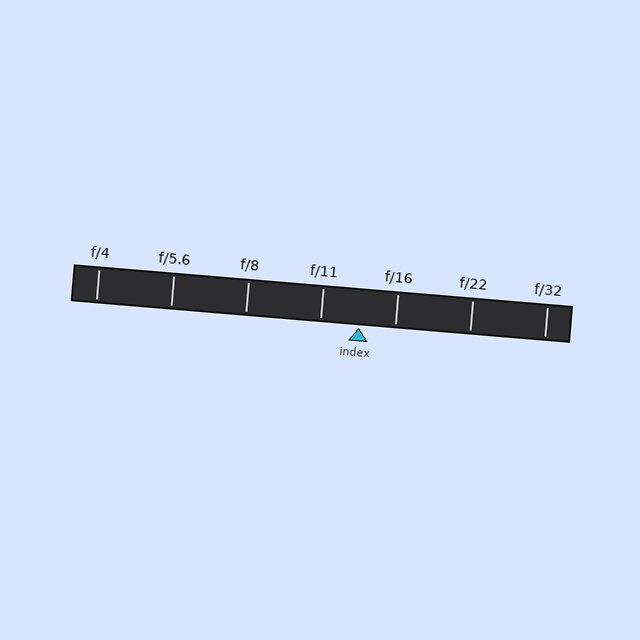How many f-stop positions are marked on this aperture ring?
There are 7 f-stop positions marked.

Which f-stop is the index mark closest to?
The index mark is closest to f/16.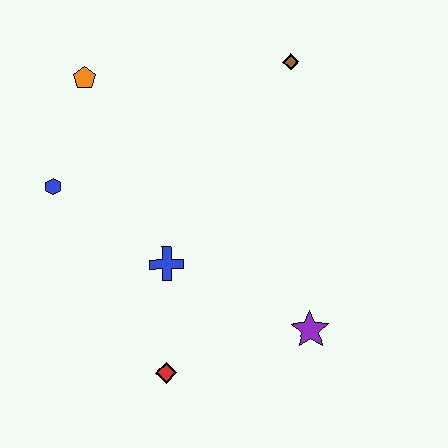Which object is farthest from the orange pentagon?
The purple star is farthest from the orange pentagon.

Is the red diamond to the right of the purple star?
No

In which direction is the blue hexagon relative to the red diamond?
The blue hexagon is above the red diamond.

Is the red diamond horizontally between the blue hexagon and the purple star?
Yes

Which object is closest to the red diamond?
The blue cross is closest to the red diamond.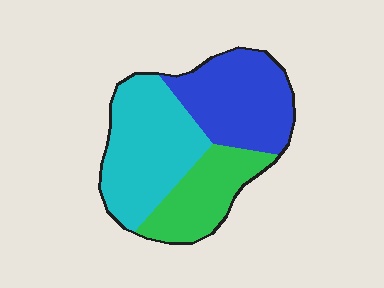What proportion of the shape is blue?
Blue covers about 35% of the shape.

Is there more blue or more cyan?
Cyan.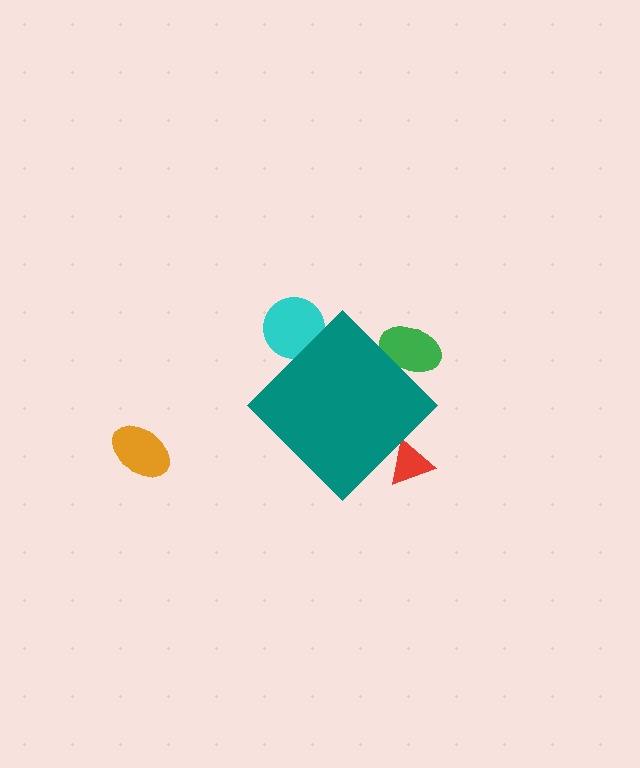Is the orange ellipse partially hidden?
No, the orange ellipse is fully visible.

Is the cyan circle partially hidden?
Yes, the cyan circle is partially hidden behind the teal diamond.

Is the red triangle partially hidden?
Yes, the red triangle is partially hidden behind the teal diamond.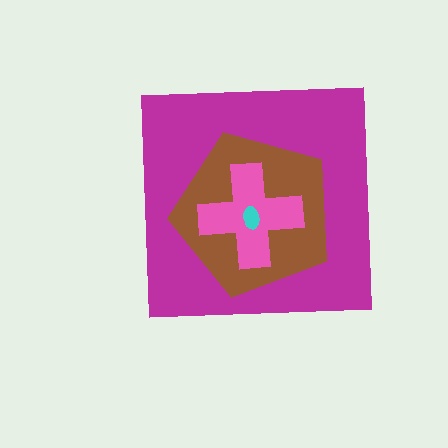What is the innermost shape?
The cyan ellipse.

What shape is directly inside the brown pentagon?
The pink cross.